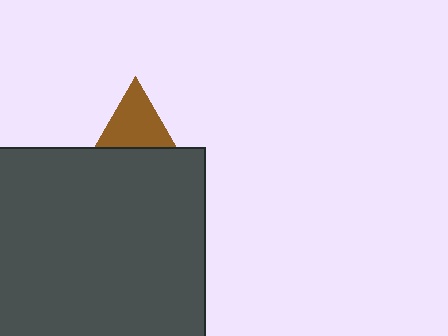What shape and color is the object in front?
The object in front is a dark gray square.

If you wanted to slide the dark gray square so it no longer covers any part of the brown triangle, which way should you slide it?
Slide it down — that is the most direct way to separate the two shapes.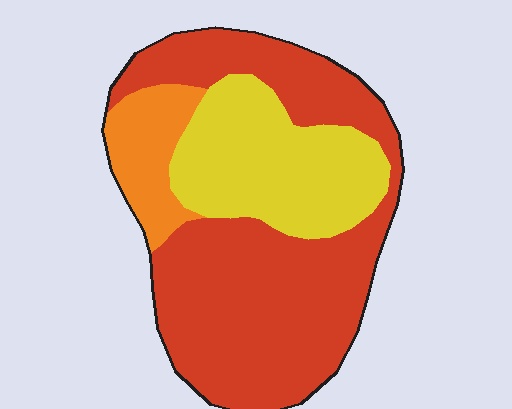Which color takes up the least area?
Orange, at roughly 10%.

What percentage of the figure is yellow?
Yellow covers 28% of the figure.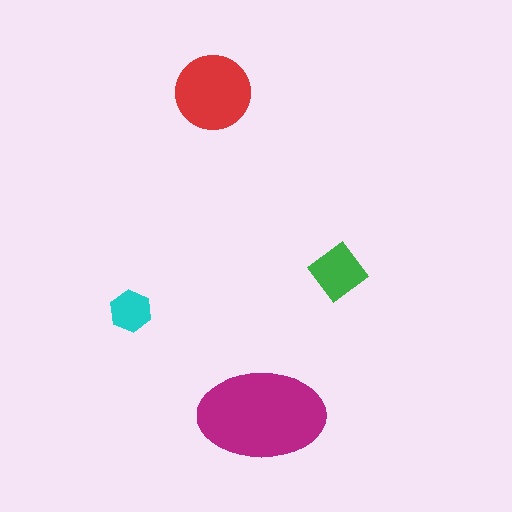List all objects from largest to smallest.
The magenta ellipse, the red circle, the green diamond, the cyan hexagon.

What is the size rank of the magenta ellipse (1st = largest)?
1st.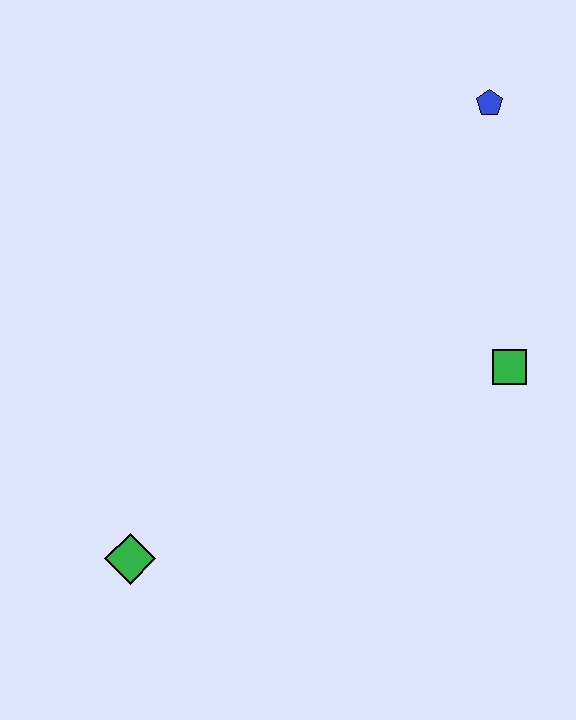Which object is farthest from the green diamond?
The blue pentagon is farthest from the green diamond.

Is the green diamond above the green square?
No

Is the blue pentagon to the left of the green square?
Yes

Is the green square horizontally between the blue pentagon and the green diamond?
No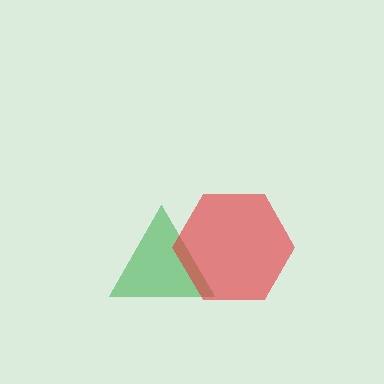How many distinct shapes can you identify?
There are 2 distinct shapes: a green triangle, a red hexagon.